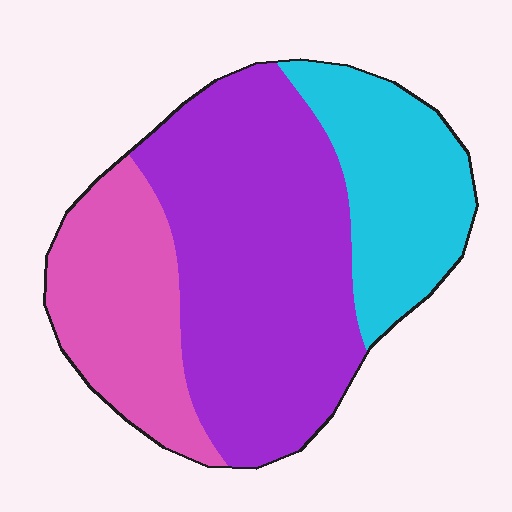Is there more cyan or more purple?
Purple.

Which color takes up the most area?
Purple, at roughly 50%.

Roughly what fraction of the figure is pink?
Pink takes up between a sixth and a third of the figure.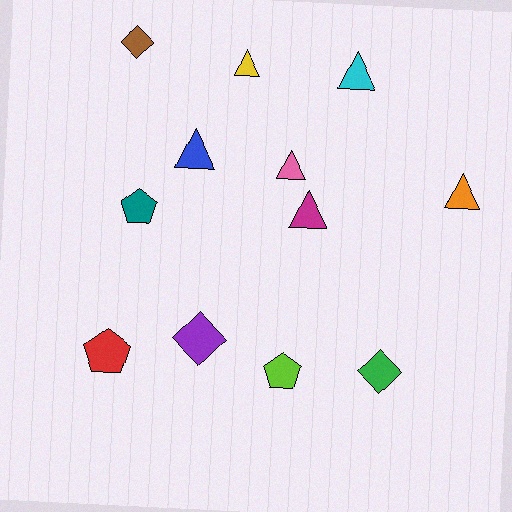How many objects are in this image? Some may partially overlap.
There are 12 objects.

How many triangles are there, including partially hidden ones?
There are 6 triangles.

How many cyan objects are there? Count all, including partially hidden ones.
There is 1 cyan object.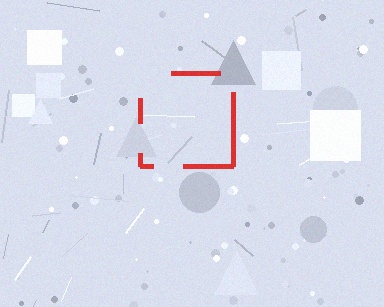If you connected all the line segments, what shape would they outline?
They would outline a square.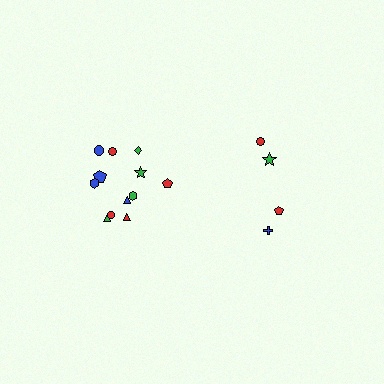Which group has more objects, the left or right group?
The left group.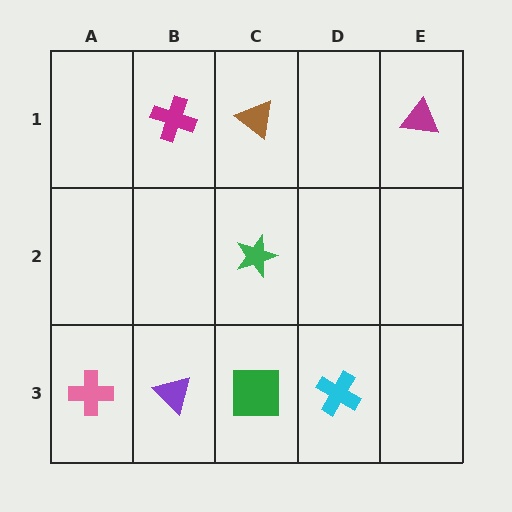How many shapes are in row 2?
1 shape.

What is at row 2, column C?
A green star.